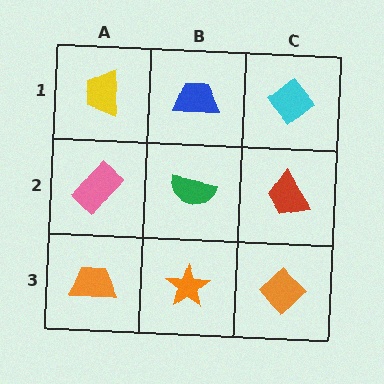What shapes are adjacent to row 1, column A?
A pink rectangle (row 2, column A), a blue trapezoid (row 1, column B).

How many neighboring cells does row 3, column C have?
2.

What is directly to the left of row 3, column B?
An orange trapezoid.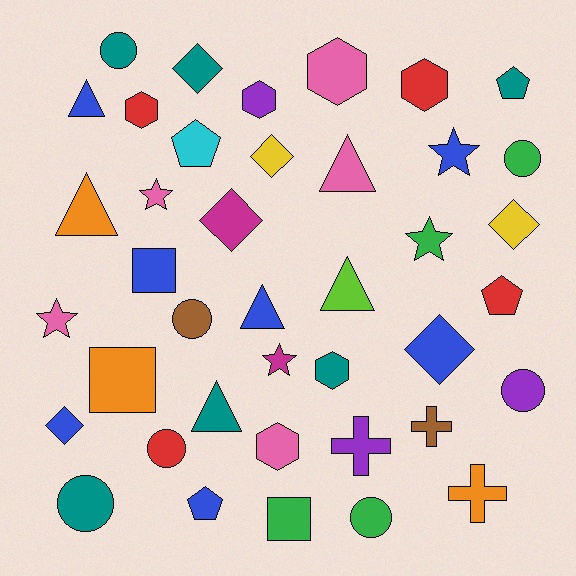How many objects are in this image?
There are 40 objects.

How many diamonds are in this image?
There are 6 diamonds.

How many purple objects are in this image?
There are 3 purple objects.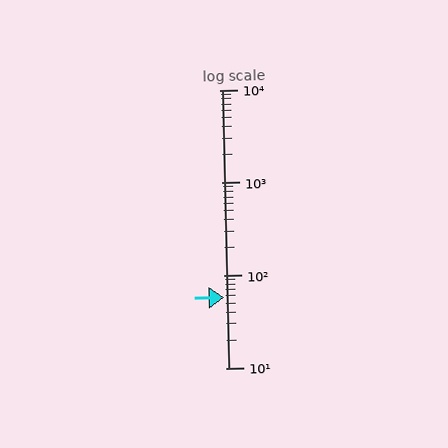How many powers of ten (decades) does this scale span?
The scale spans 3 decades, from 10 to 10000.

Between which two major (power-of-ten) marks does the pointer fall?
The pointer is between 10 and 100.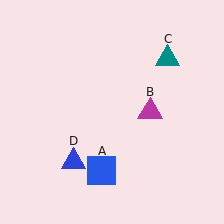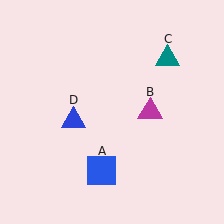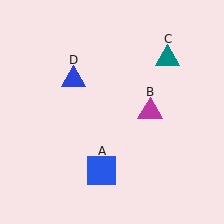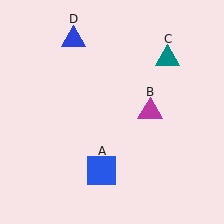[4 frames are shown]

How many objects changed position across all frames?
1 object changed position: blue triangle (object D).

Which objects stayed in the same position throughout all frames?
Blue square (object A) and magenta triangle (object B) and teal triangle (object C) remained stationary.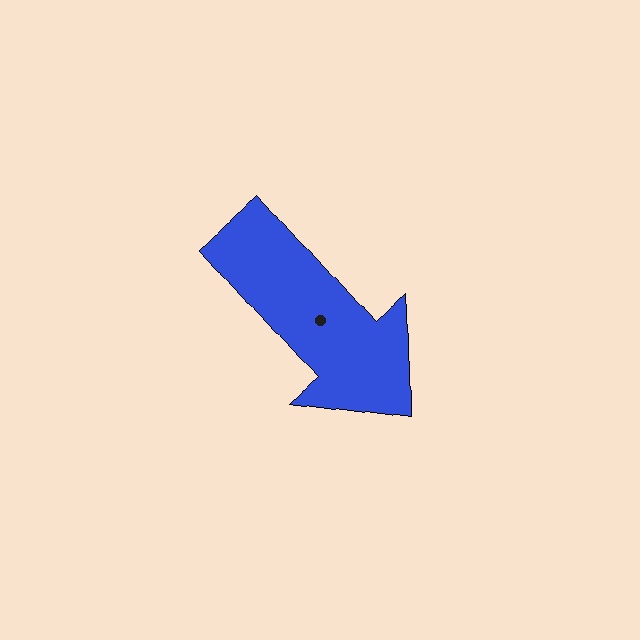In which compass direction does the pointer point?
Southeast.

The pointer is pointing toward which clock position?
Roughly 5 o'clock.